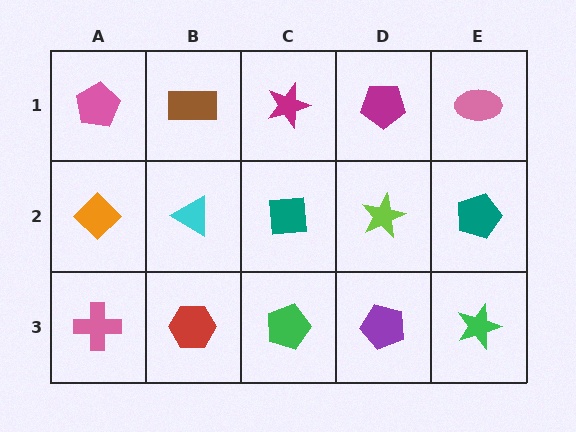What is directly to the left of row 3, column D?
A green pentagon.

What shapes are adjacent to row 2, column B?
A brown rectangle (row 1, column B), a red hexagon (row 3, column B), an orange diamond (row 2, column A), a teal square (row 2, column C).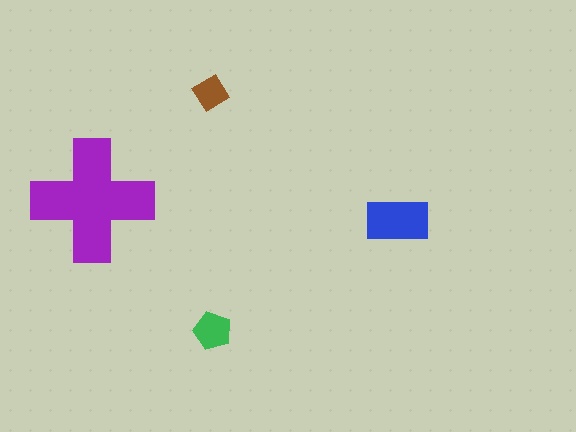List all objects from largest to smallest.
The purple cross, the blue rectangle, the green pentagon, the brown diamond.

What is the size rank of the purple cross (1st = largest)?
1st.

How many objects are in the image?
There are 4 objects in the image.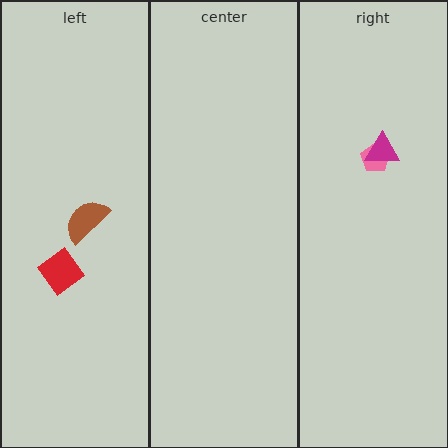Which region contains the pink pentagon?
The right region.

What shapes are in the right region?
The pink pentagon, the magenta triangle.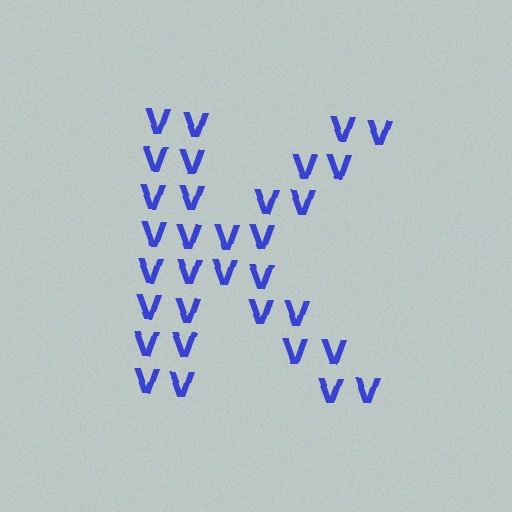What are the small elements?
The small elements are letter V's.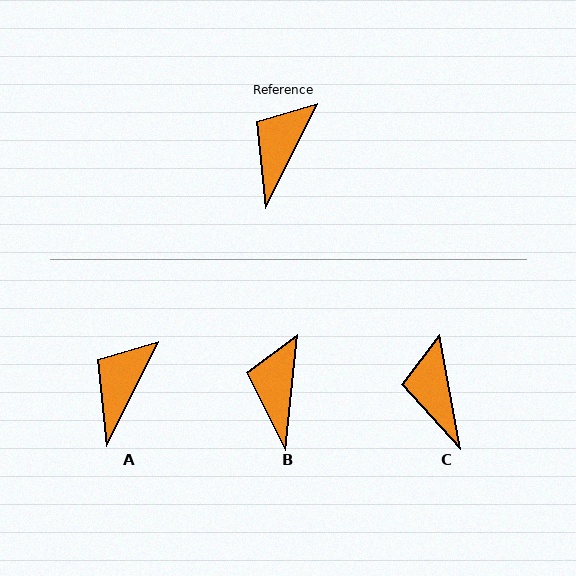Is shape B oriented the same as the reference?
No, it is off by about 20 degrees.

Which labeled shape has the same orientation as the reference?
A.